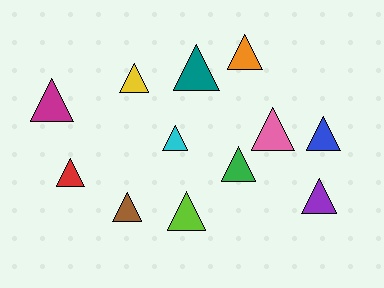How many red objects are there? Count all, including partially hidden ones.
There is 1 red object.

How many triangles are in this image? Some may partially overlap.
There are 12 triangles.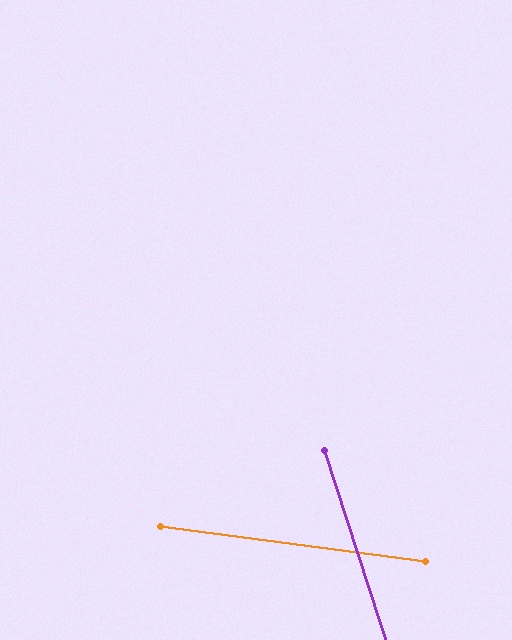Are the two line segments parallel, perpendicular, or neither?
Neither parallel nor perpendicular — they differ by about 65°.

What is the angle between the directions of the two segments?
Approximately 65 degrees.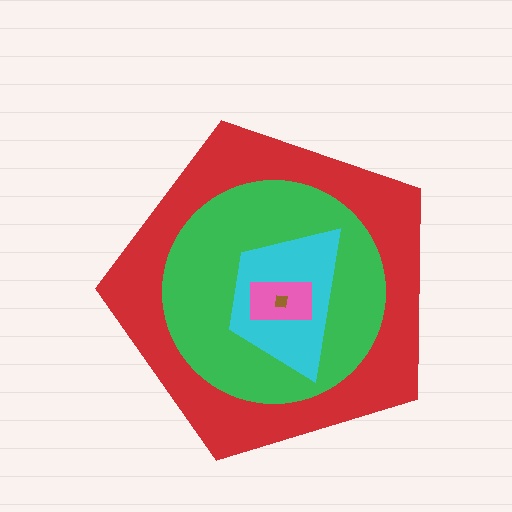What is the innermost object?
The brown square.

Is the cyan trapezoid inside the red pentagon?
Yes.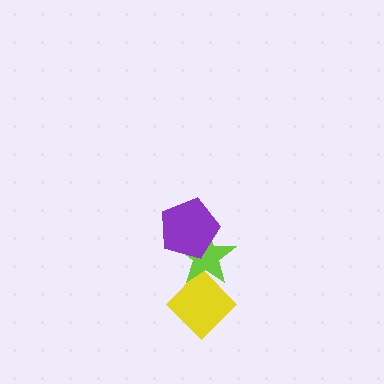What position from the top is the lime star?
The lime star is 2nd from the top.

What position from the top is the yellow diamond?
The yellow diamond is 3rd from the top.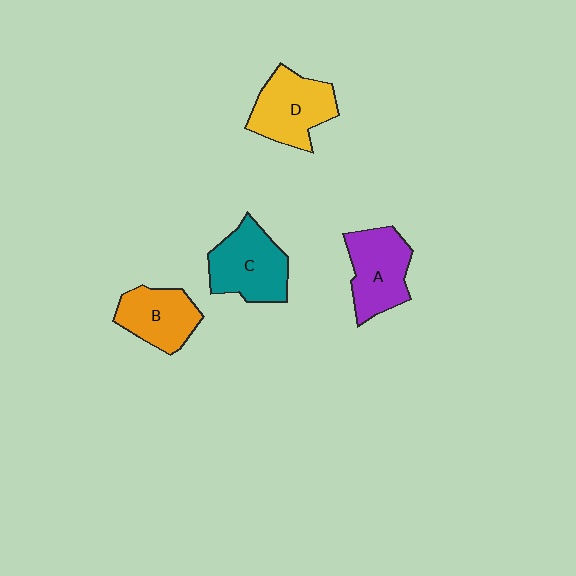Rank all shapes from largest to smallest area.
From largest to smallest: C (teal), D (yellow), A (purple), B (orange).